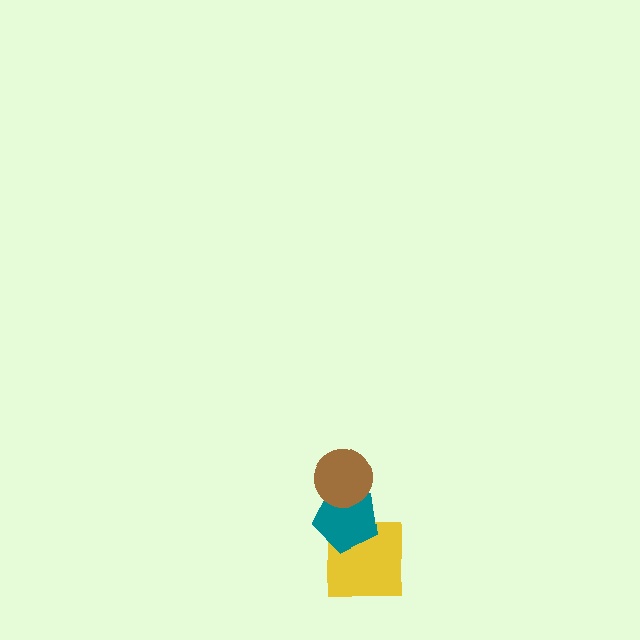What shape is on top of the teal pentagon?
The brown circle is on top of the teal pentagon.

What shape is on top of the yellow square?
The teal pentagon is on top of the yellow square.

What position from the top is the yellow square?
The yellow square is 3rd from the top.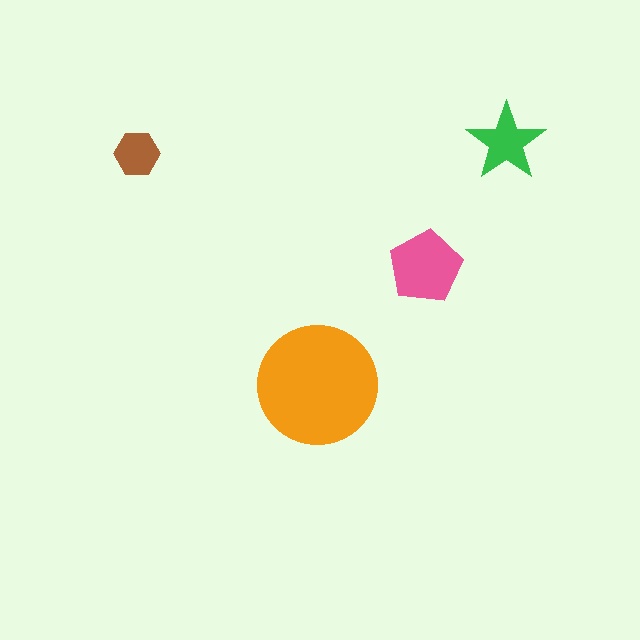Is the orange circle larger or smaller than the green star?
Larger.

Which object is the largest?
The orange circle.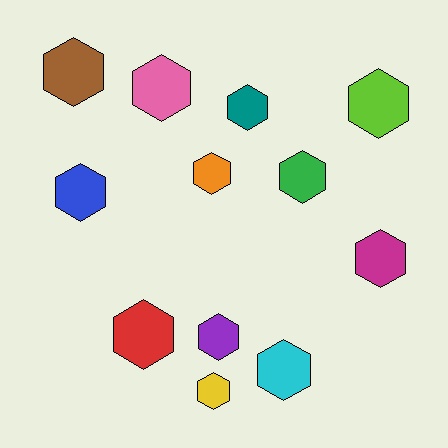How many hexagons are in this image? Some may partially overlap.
There are 12 hexagons.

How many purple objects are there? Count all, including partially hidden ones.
There is 1 purple object.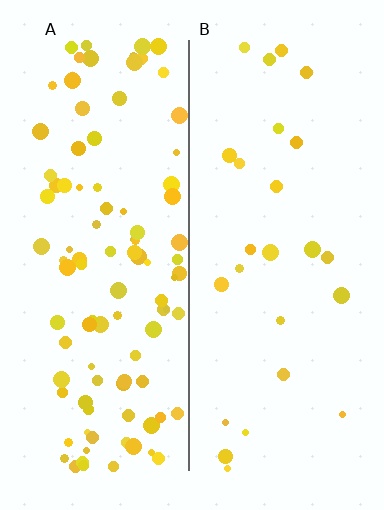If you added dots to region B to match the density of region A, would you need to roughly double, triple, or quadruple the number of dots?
Approximately quadruple.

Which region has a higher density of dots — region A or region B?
A (the left).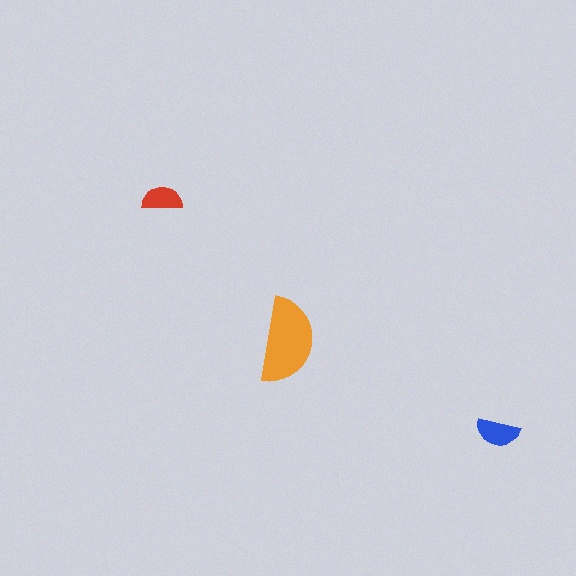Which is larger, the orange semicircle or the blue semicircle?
The orange one.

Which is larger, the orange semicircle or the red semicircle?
The orange one.